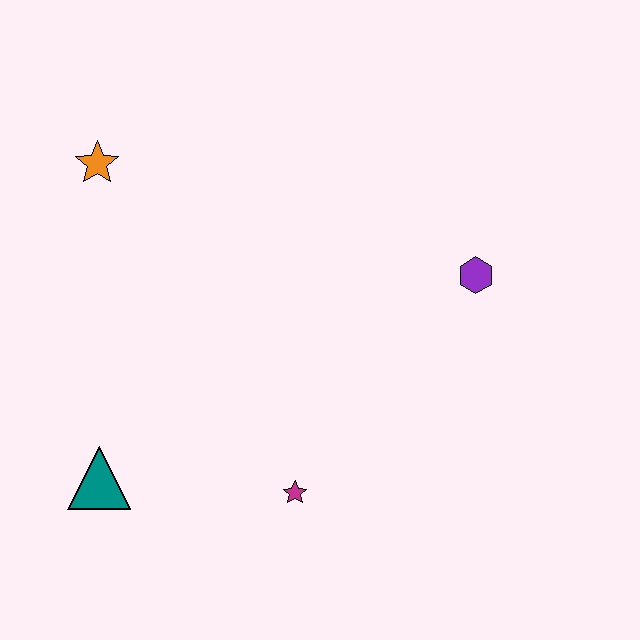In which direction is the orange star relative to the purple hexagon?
The orange star is to the left of the purple hexagon.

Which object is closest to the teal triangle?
The magenta star is closest to the teal triangle.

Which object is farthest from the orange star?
The purple hexagon is farthest from the orange star.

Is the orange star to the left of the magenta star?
Yes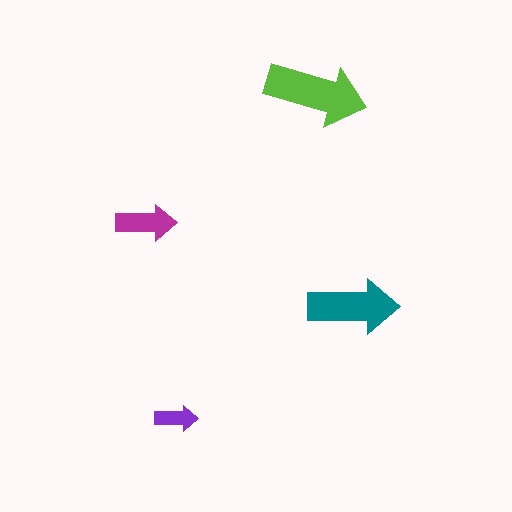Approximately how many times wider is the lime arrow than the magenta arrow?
About 1.5 times wider.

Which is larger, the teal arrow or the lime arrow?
The lime one.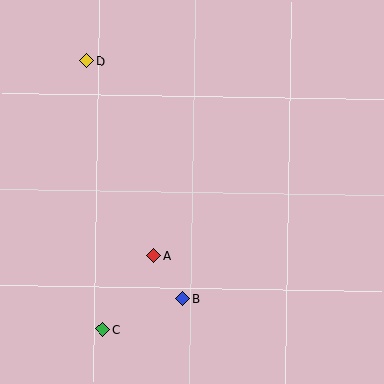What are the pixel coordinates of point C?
Point C is at (103, 329).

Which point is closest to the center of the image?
Point A at (154, 256) is closest to the center.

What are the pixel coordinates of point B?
Point B is at (183, 299).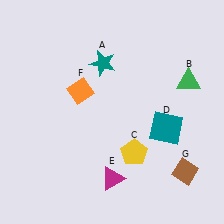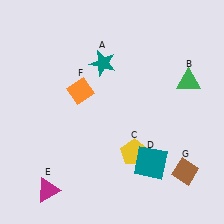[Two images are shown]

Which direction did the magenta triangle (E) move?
The magenta triangle (E) moved left.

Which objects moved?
The objects that moved are: the teal square (D), the magenta triangle (E).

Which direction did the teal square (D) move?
The teal square (D) moved down.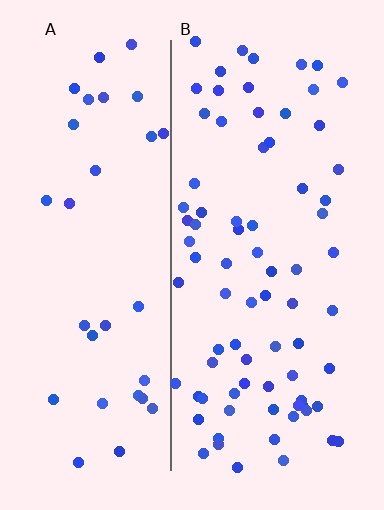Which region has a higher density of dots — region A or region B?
B (the right).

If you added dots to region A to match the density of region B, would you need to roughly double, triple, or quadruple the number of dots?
Approximately double.